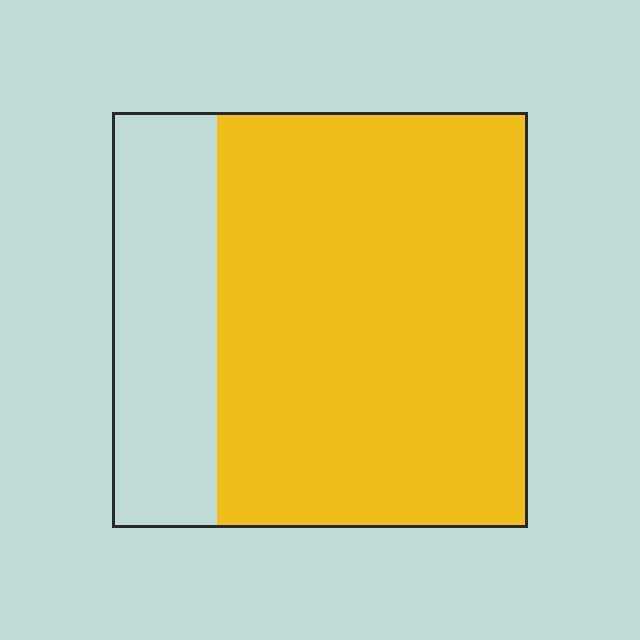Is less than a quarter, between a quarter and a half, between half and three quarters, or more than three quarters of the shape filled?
Between half and three quarters.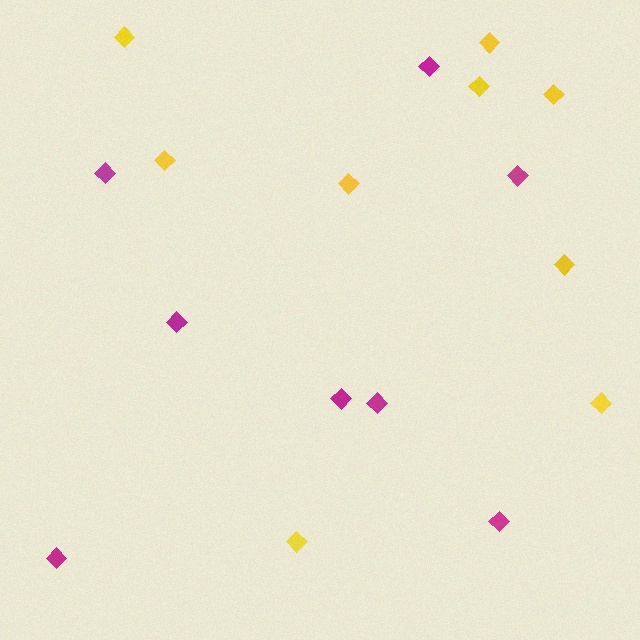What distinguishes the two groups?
There are 2 groups: one group of magenta diamonds (8) and one group of yellow diamonds (9).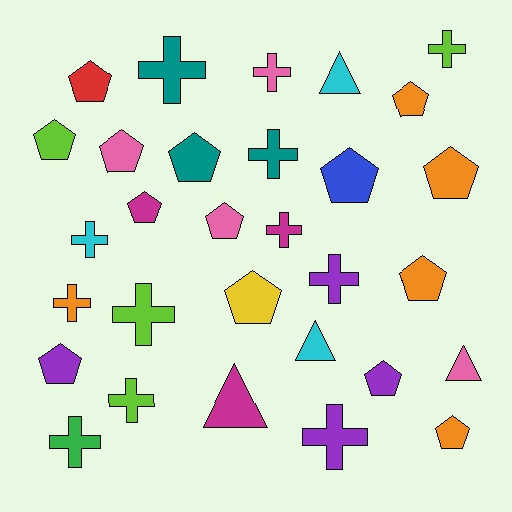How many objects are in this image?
There are 30 objects.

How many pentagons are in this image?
There are 14 pentagons.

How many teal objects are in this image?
There are 3 teal objects.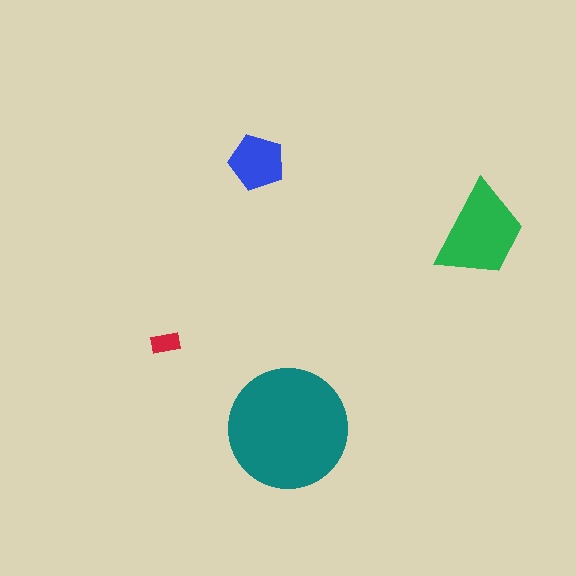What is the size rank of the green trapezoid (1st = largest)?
2nd.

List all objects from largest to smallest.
The teal circle, the green trapezoid, the blue pentagon, the red rectangle.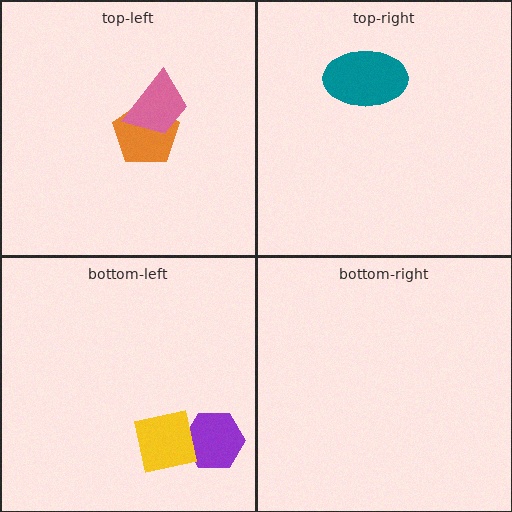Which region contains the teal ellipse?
The top-right region.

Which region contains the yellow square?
The bottom-left region.